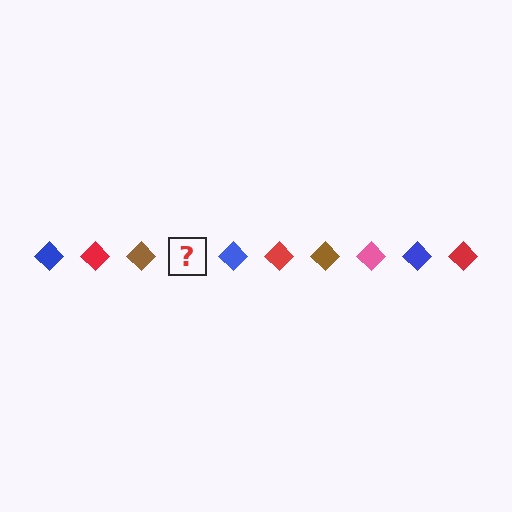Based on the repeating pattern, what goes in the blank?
The blank should be a pink diamond.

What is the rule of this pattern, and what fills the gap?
The rule is that the pattern cycles through blue, red, brown, pink diamonds. The gap should be filled with a pink diamond.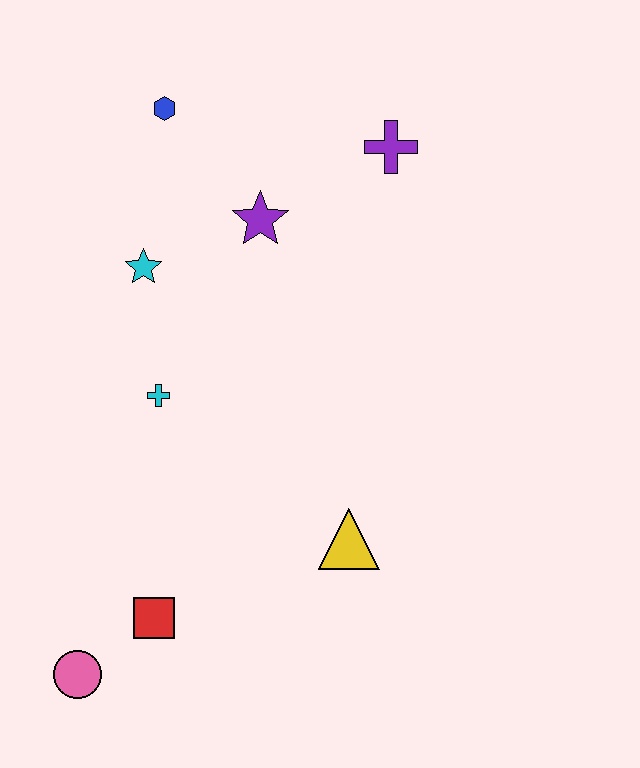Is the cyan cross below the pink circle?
No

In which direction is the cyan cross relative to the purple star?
The cyan cross is below the purple star.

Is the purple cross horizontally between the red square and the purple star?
No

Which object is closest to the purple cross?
The purple star is closest to the purple cross.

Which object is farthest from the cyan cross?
The purple cross is farthest from the cyan cross.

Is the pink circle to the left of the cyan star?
Yes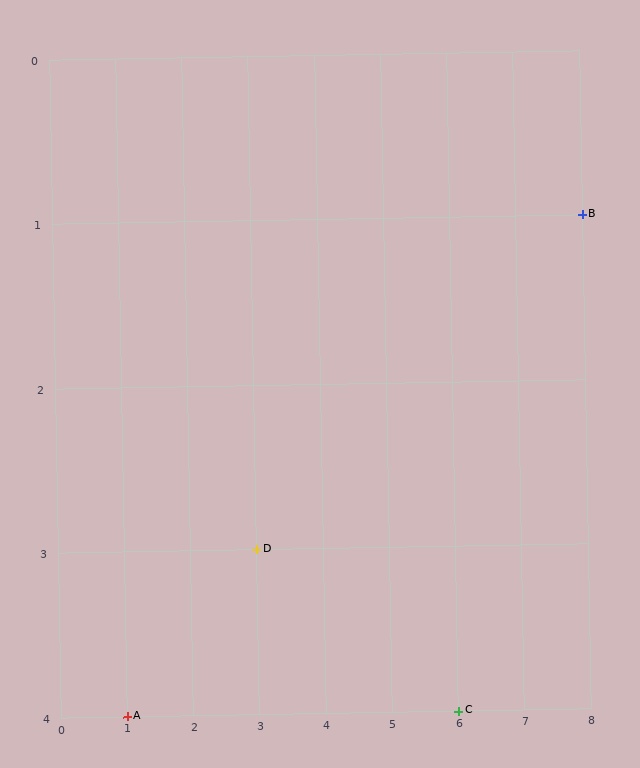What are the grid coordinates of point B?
Point B is at grid coordinates (8, 1).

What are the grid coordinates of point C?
Point C is at grid coordinates (6, 4).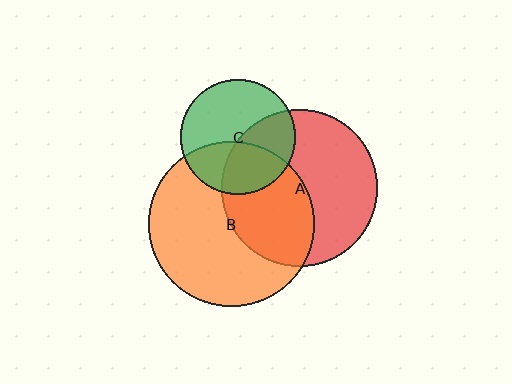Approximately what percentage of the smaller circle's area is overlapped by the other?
Approximately 45%.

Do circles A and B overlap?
Yes.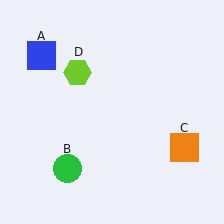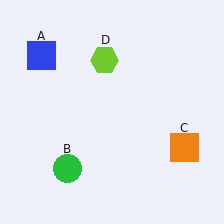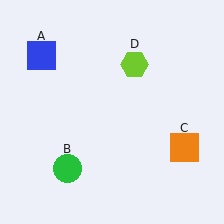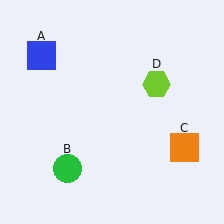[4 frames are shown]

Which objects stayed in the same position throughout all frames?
Blue square (object A) and green circle (object B) and orange square (object C) remained stationary.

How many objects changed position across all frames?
1 object changed position: lime hexagon (object D).